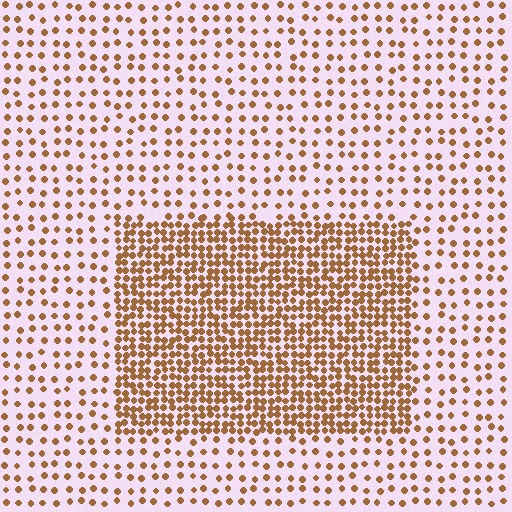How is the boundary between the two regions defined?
The boundary is defined by a change in element density (approximately 2.6x ratio). All elements are the same color, size, and shape.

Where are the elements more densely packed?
The elements are more densely packed inside the rectangle boundary.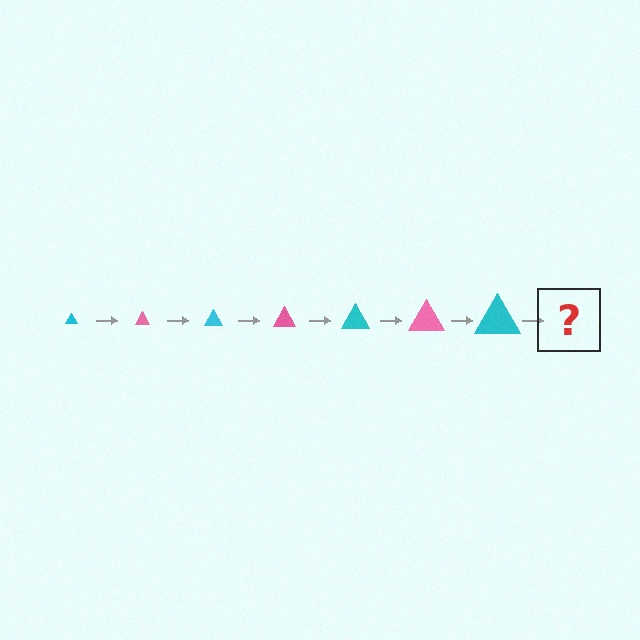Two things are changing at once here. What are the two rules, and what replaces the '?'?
The two rules are that the triangle grows larger each step and the color cycles through cyan and pink. The '?' should be a pink triangle, larger than the previous one.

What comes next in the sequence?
The next element should be a pink triangle, larger than the previous one.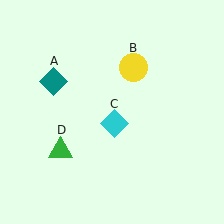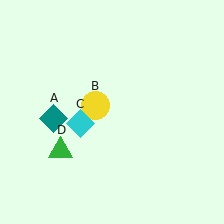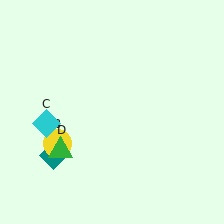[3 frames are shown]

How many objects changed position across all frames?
3 objects changed position: teal diamond (object A), yellow circle (object B), cyan diamond (object C).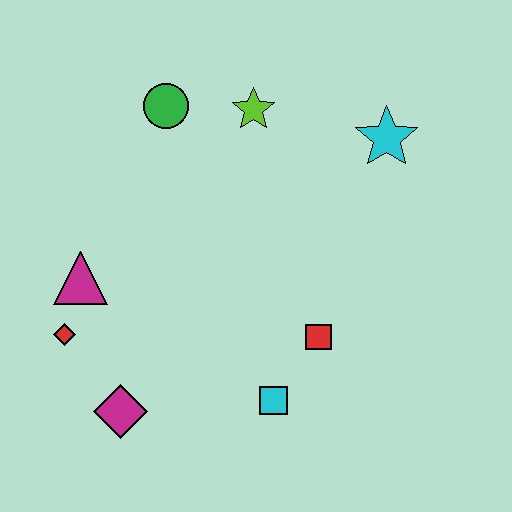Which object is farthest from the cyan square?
The green circle is farthest from the cyan square.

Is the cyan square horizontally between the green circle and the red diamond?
No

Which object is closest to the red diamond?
The magenta triangle is closest to the red diamond.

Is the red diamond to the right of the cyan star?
No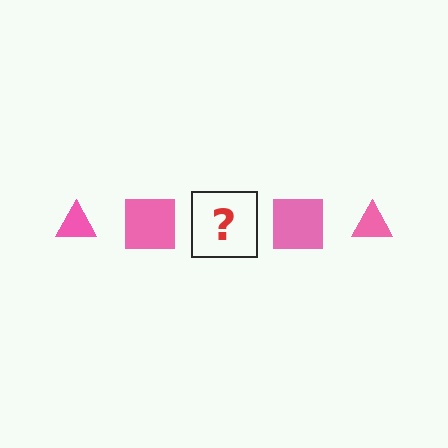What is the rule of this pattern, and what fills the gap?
The rule is that the pattern cycles through triangle, square shapes in pink. The gap should be filled with a pink triangle.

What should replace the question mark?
The question mark should be replaced with a pink triangle.